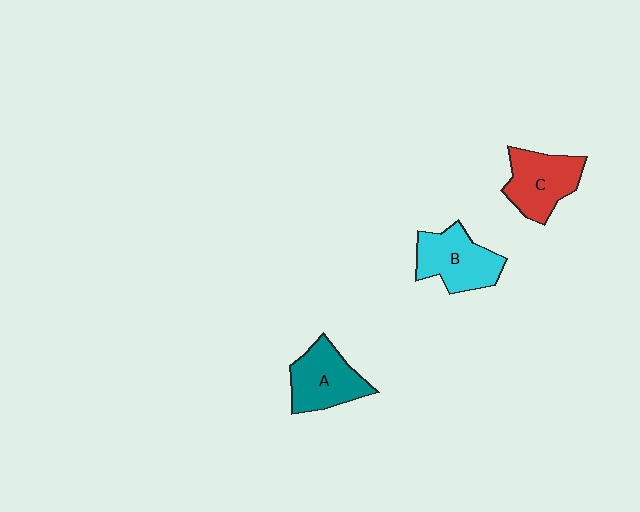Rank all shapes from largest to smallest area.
From largest to smallest: B (cyan), C (red), A (teal).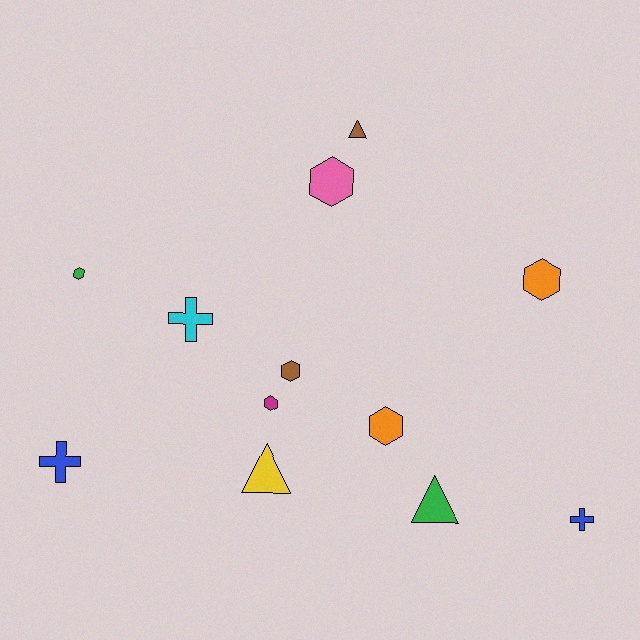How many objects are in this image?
There are 12 objects.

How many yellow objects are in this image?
There is 1 yellow object.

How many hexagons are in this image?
There are 6 hexagons.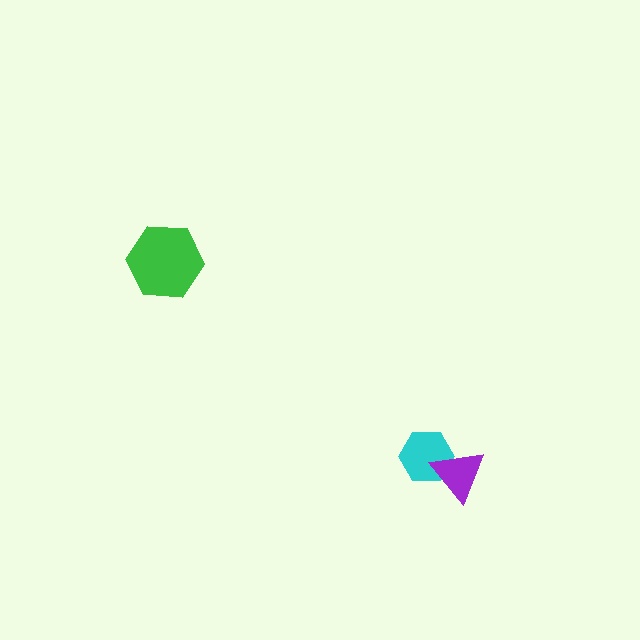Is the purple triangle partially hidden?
No, no other shape covers it.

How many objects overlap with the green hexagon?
0 objects overlap with the green hexagon.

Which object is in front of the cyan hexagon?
The purple triangle is in front of the cyan hexagon.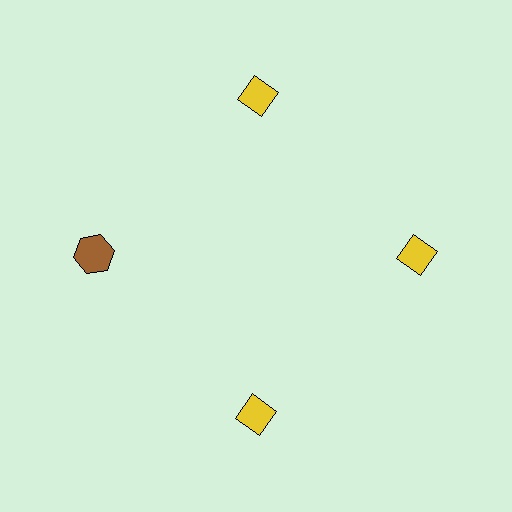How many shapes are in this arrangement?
There are 4 shapes arranged in a ring pattern.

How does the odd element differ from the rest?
It differs in both color (brown instead of yellow) and shape (hexagon instead of diamond).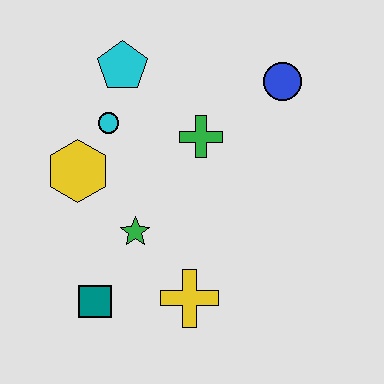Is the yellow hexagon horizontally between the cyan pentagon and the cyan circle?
No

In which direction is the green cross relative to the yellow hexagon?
The green cross is to the right of the yellow hexagon.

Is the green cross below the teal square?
No